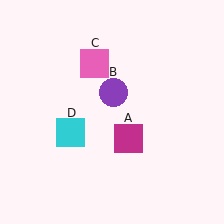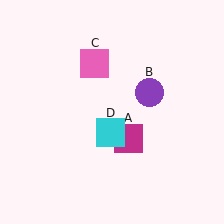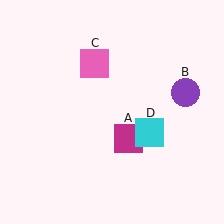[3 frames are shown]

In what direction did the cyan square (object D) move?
The cyan square (object D) moved right.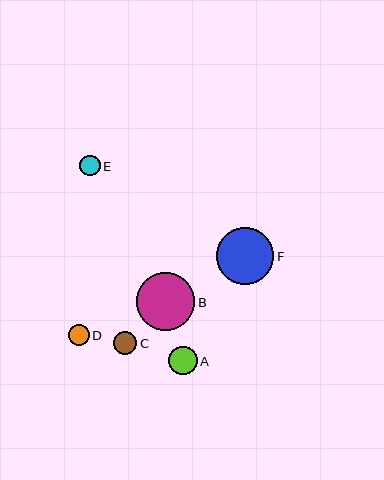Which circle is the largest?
Circle B is the largest with a size of approximately 58 pixels.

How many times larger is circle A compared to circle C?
Circle A is approximately 1.2 times the size of circle C.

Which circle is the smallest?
Circle D is the smallest with a size of approximately 21 pixels.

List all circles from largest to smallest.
From largest to smallest: B, F, A, C, E, D.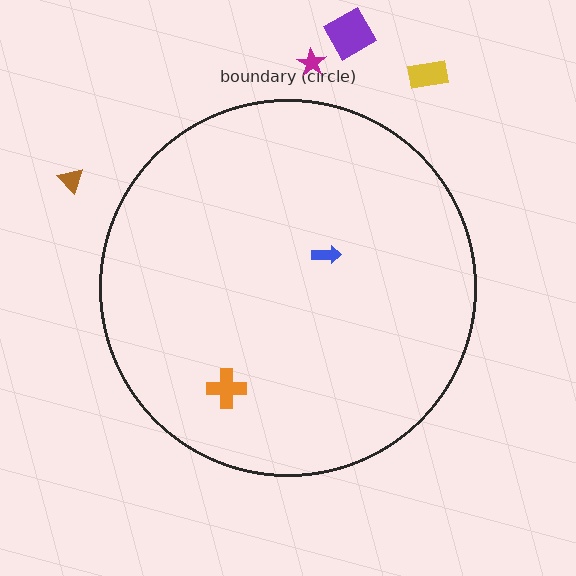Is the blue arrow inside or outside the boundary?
Inside.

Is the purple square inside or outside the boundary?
Outside.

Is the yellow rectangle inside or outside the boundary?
Outside.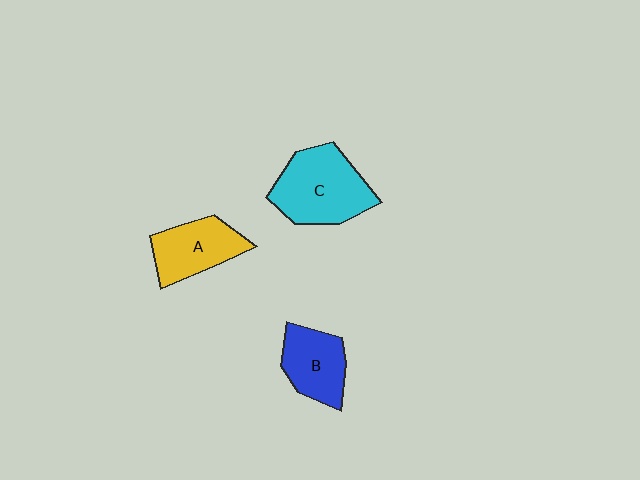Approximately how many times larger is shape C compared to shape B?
Approximately 1.5 times.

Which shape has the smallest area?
Shape B (blue).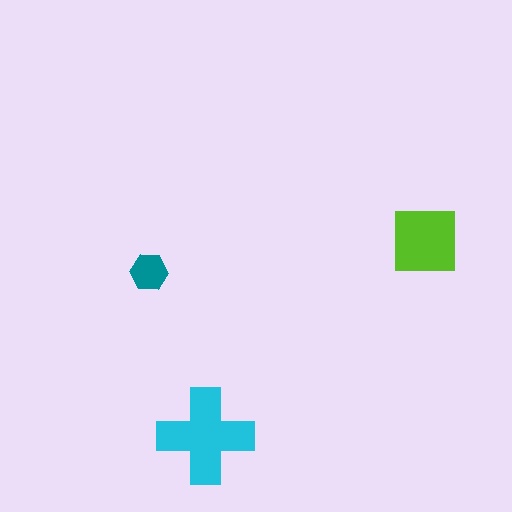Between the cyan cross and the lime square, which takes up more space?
The cyan cross.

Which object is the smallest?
The teal hexagon.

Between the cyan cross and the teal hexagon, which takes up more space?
The cyan cross.